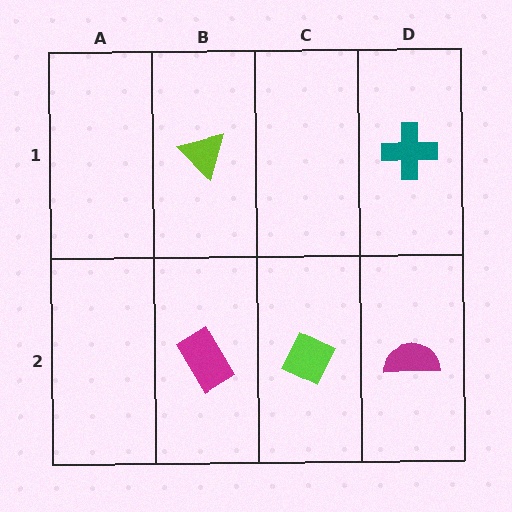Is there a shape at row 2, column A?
No, that cell is empty.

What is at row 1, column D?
A teal cross.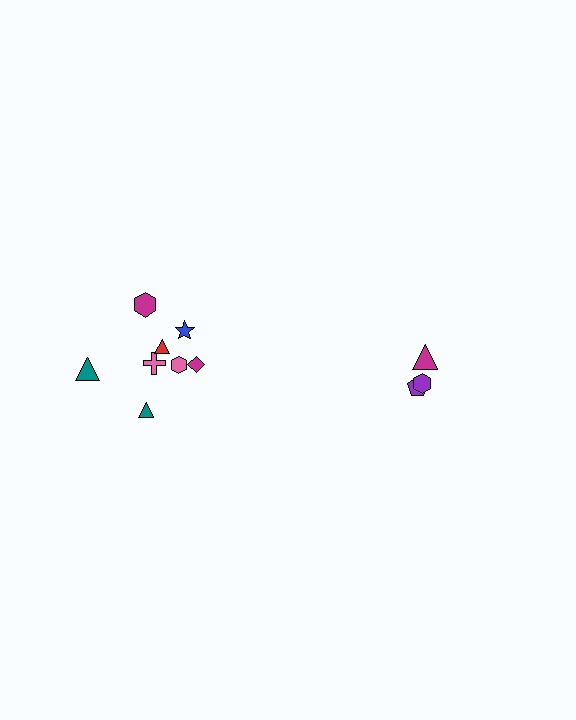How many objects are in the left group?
There are 8 objects.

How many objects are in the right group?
There are 3 objects.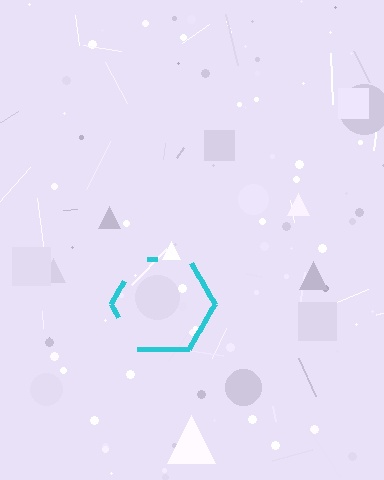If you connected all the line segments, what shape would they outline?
They would outline a hexagon.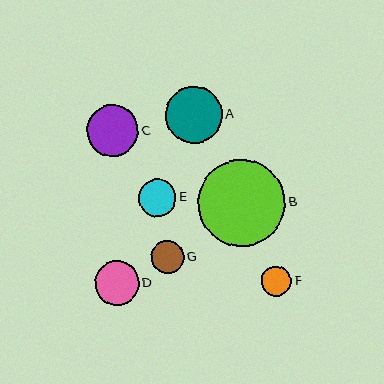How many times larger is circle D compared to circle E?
Circle D is approximately 1.2 times the size of circle E.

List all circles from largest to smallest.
From largest to smallest: B, A, C, D, E, G, F.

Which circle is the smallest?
Circle F is the smallest with a size of approximately 30 pixels.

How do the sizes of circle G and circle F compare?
Circle G and circle F are approximately the same size.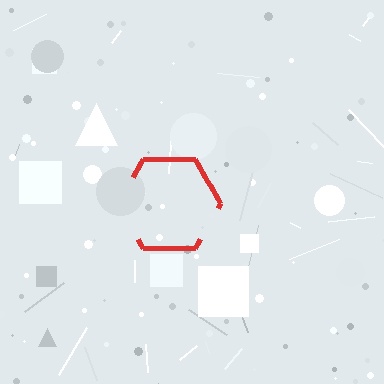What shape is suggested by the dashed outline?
The dashed outline suggests a hexagon.